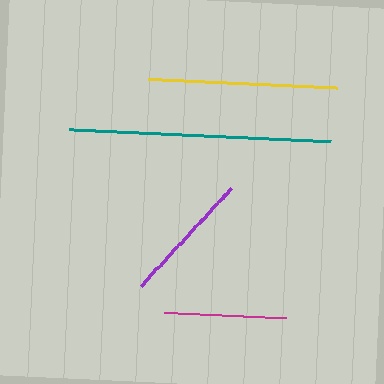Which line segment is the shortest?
The magenta line is the shortest at approximately 123 pixels.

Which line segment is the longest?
The teal line is the longest at approximately 262 pixels.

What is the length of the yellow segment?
The yellow segment is approximately 189 pixels long.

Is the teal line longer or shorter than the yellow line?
The teal line is longer than the yellow line.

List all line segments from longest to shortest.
From longest to shortest: teal, yellow, purple, magenta.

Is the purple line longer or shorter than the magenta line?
The purple line is longer than the magenta line.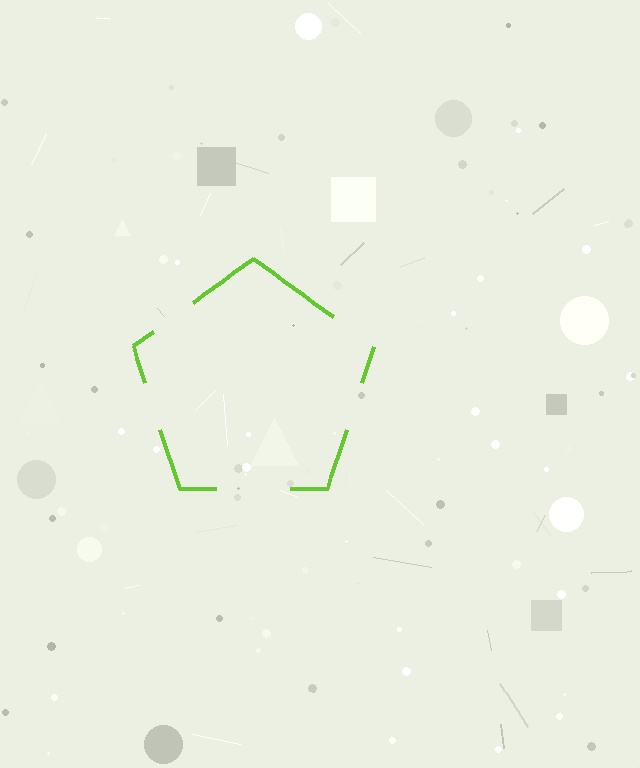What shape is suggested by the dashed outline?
The dashed outline suggests a pentagon.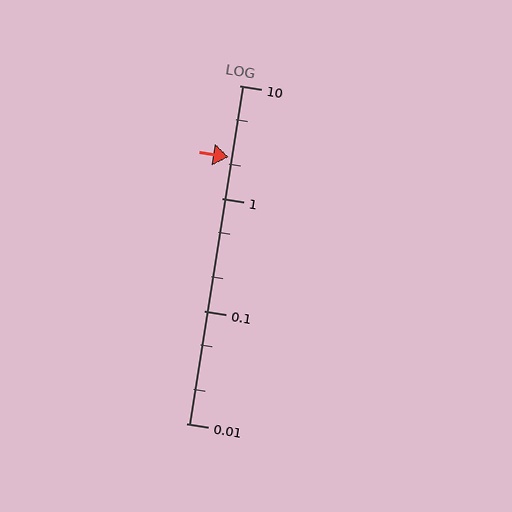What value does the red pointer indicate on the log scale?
The pointer indicates approximately 2.3.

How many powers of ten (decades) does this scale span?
The scale spans 3 decades, from 0.01 to 10.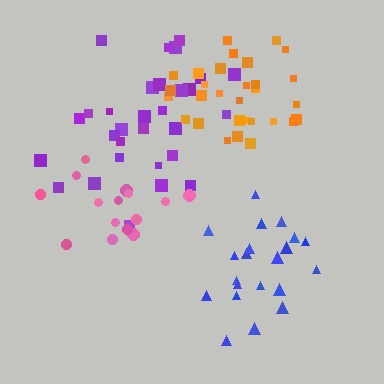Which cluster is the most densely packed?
Orange.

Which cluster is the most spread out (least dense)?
Blue.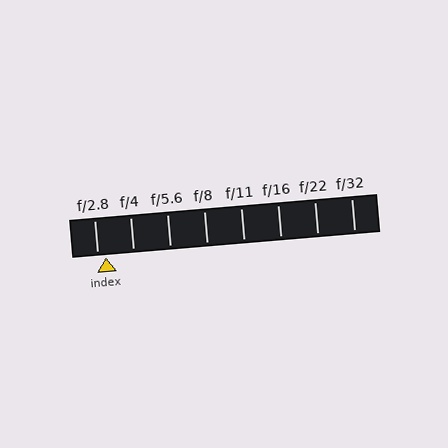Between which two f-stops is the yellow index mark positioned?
The index mark is between f/2.8 and f/4.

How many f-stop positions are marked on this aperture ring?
There are 8 f-stop positions marked.